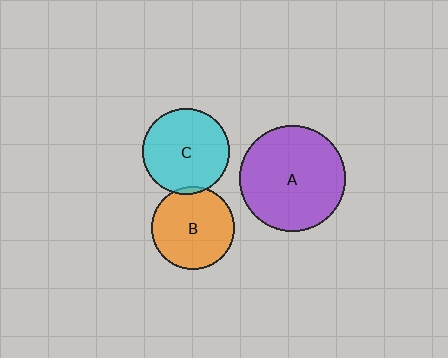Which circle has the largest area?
Circle A (purple).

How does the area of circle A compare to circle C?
Approximately 1.5 times.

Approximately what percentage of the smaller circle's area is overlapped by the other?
Approximately 5%.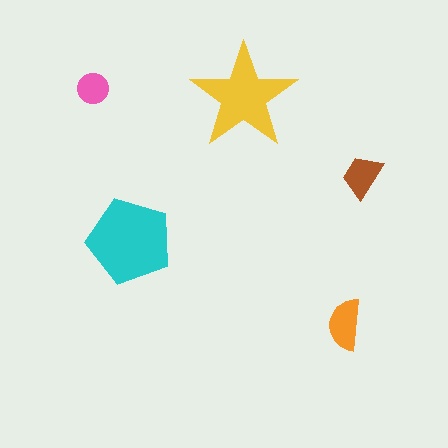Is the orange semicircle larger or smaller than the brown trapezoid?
Larger.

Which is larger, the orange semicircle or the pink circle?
The orange semicircle.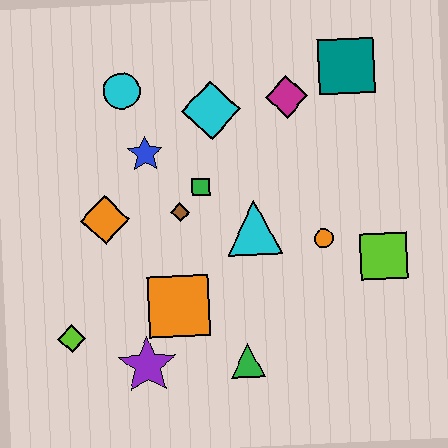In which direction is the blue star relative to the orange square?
The blue star is above the orange square.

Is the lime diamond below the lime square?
Yes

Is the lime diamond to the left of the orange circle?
Yes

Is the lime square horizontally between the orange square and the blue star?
No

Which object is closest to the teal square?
The magenta diamond is closest to the teal square.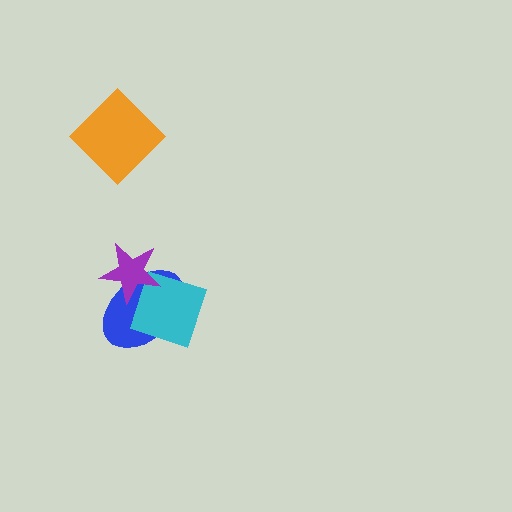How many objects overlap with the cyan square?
2 objects overlap with the cyan square.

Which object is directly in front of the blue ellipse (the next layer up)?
The cyan square is directly in front of the blue ellipse.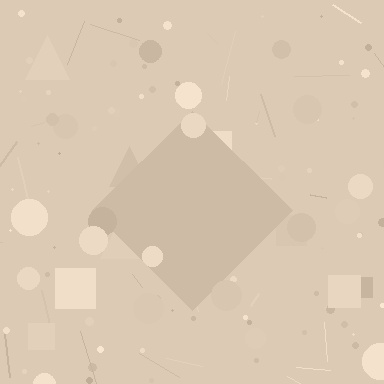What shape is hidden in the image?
A diamond is hidden in the image.